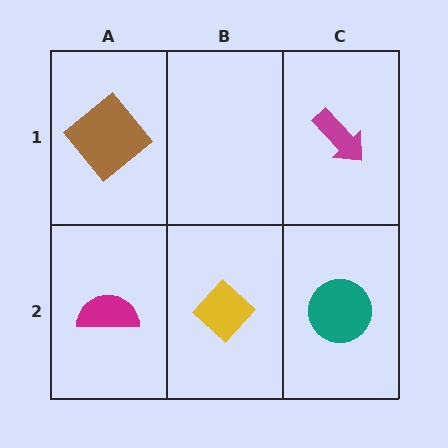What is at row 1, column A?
A brown diamond.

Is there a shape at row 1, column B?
No, that cell is empty.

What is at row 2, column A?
A magenta semicircle.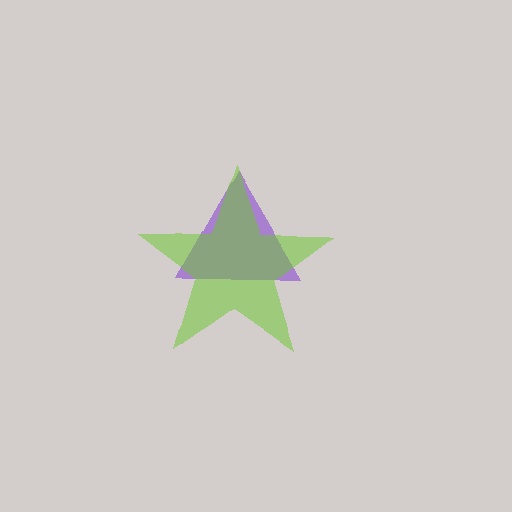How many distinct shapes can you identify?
There are 2 distinct shapes: a purple triangle, a lime star.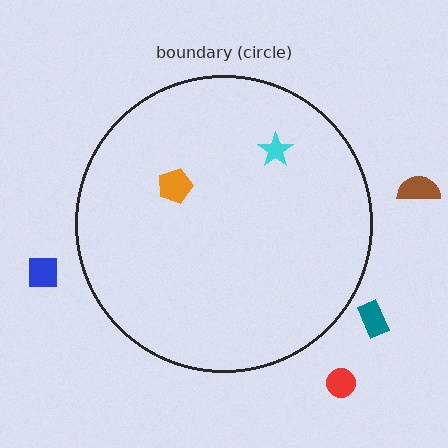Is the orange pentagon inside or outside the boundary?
Inside.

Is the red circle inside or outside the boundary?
Outside.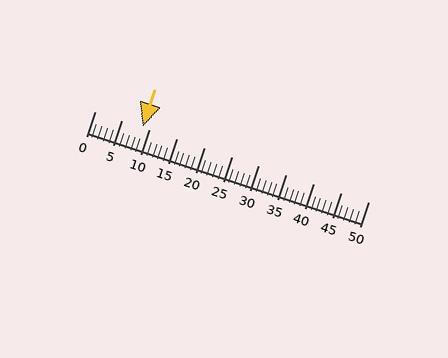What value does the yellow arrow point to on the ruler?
The yellow arrow points to approximately 9.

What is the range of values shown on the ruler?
The ruler shows values from 0 to 50.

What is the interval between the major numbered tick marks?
The major tick marks are spaced 5 units apart.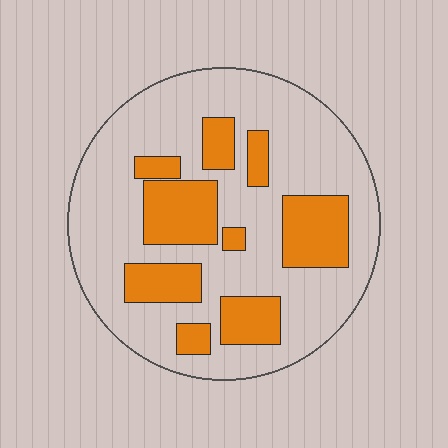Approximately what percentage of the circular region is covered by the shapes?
Approximately 30%.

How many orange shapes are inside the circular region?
9.